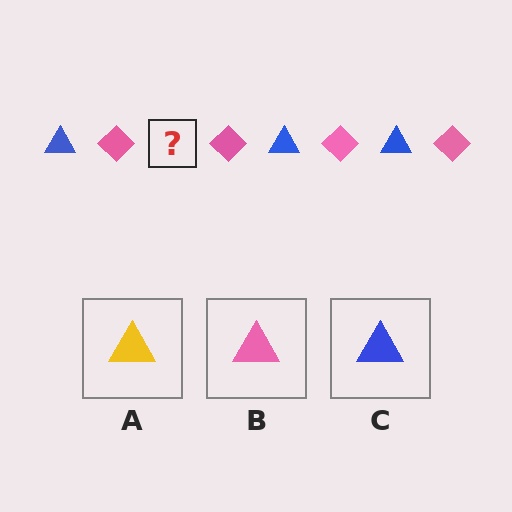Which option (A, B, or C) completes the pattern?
C.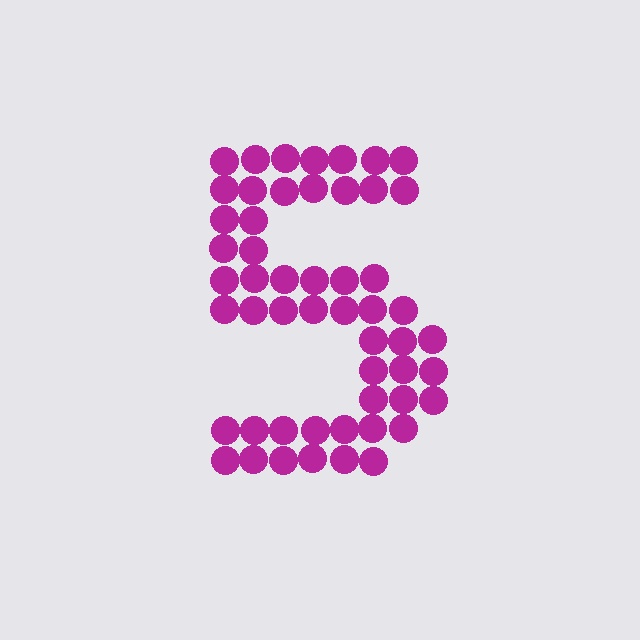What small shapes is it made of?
It is made of small circles.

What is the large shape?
The large shape is the digit 5.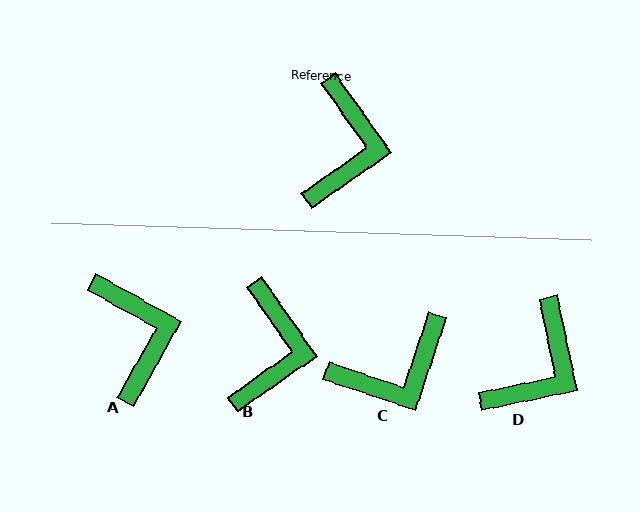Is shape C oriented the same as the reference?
No, it is off by about 53 degrees.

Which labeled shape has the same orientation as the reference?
B.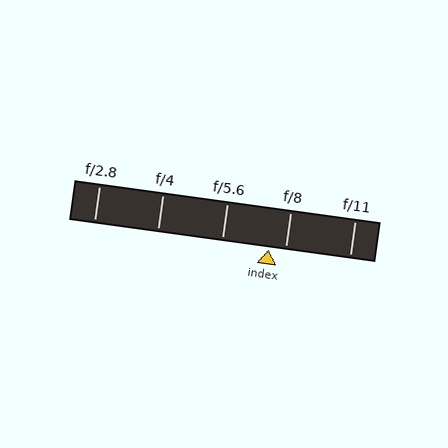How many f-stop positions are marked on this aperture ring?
There are 5 f-stop positions marked.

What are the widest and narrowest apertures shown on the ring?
The widest aperture shown is f/2.8 and the narrowest is f/11.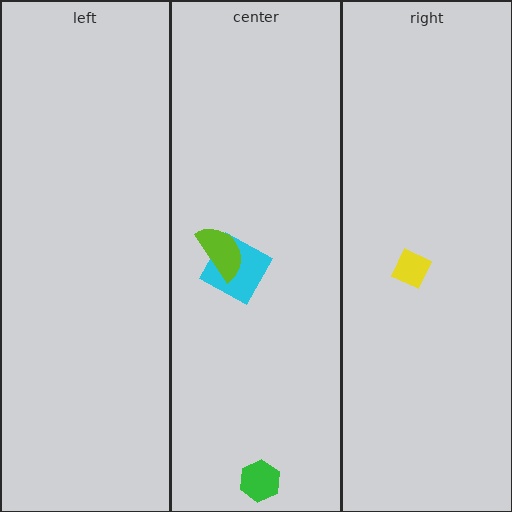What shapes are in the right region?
The yellow diamond.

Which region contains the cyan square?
The center region.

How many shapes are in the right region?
1.